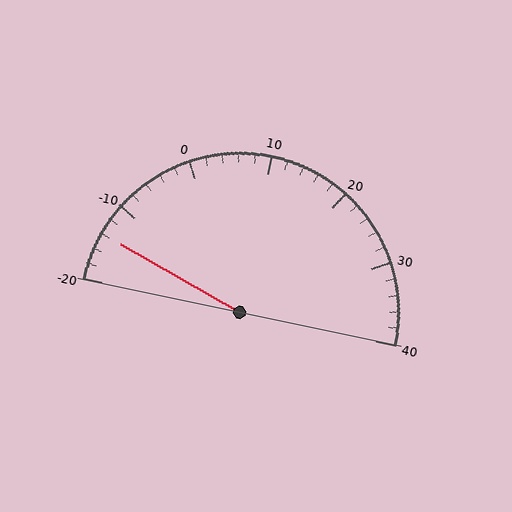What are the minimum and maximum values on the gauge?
The gauge ranges from -20 to 40.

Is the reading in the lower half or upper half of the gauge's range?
The reading is in the lower half of the range (-20 to 40).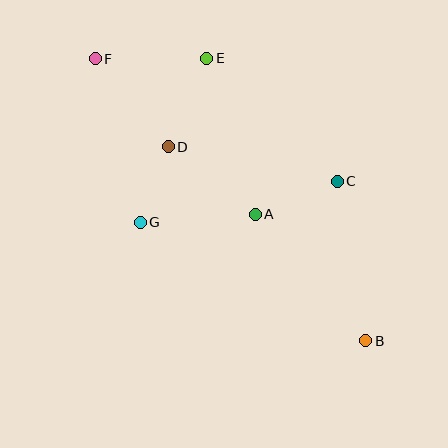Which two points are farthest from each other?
Points B and F are farthest from each other.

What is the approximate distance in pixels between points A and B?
The distance between A and B is approximately 168 pixels.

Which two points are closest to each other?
Points D and G are closest to each other.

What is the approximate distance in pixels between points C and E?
The distance between C and E is approximately 179 pixels.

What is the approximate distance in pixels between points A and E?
The distance between A and E is approximately 163 pixels.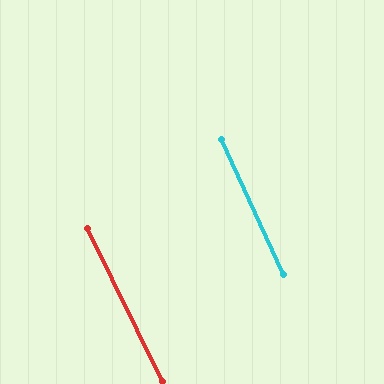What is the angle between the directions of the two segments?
Approximately 1 degree.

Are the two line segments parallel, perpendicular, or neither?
Parallel — their directions differ by only 1.4°.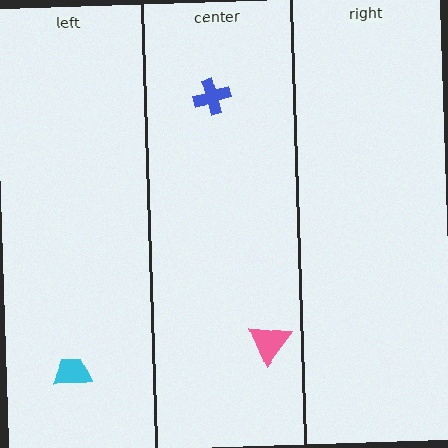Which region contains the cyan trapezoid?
The left region.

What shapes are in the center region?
The pink triangle, the blue cross.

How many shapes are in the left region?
1.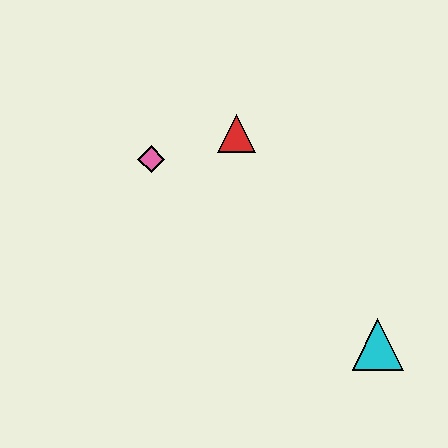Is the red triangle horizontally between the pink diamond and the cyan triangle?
Yes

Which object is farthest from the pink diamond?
The cyan triangle is farthest from the pink diamond.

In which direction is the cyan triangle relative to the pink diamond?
The cyan triangle is to the right of the pink diamond.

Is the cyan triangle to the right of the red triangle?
Yes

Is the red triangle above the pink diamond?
Yes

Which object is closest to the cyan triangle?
The red triangle is closest to the cyan triangle.